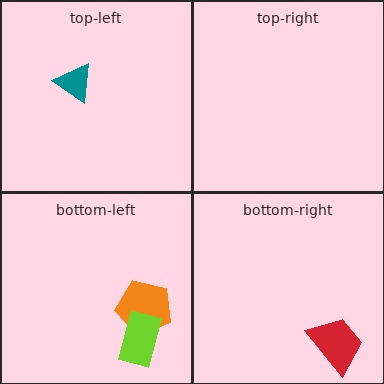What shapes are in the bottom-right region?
The red trapezoid.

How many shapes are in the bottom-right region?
1.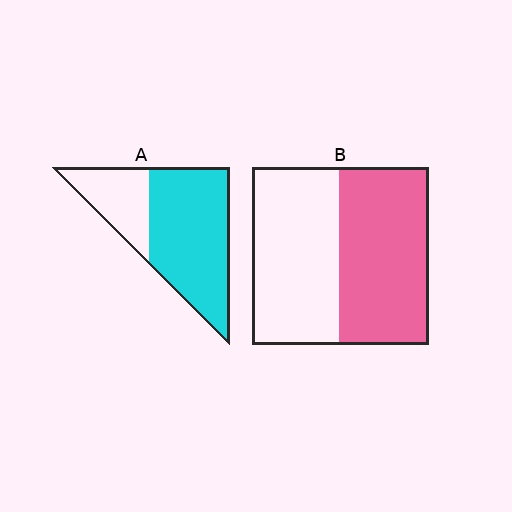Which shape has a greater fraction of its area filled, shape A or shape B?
Shape A.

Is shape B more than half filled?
Roughly half.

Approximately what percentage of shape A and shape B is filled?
A is approximately 70% and B is approximately 50%.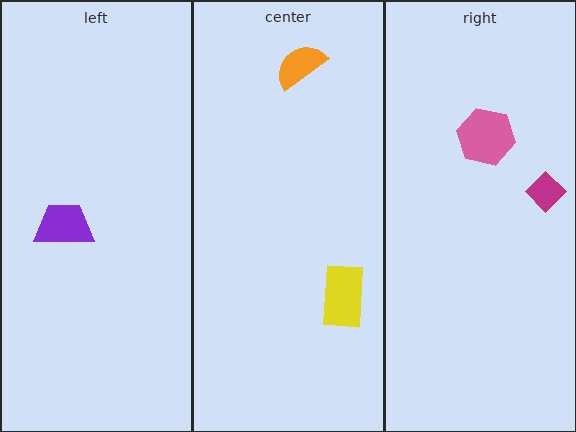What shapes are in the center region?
The orange semicircle, the yellow rectangle.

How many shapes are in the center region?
2.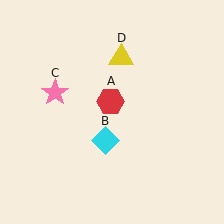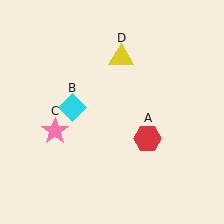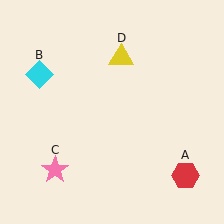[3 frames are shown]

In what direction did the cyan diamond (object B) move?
The cyan diamond (object B) moved up and to the left.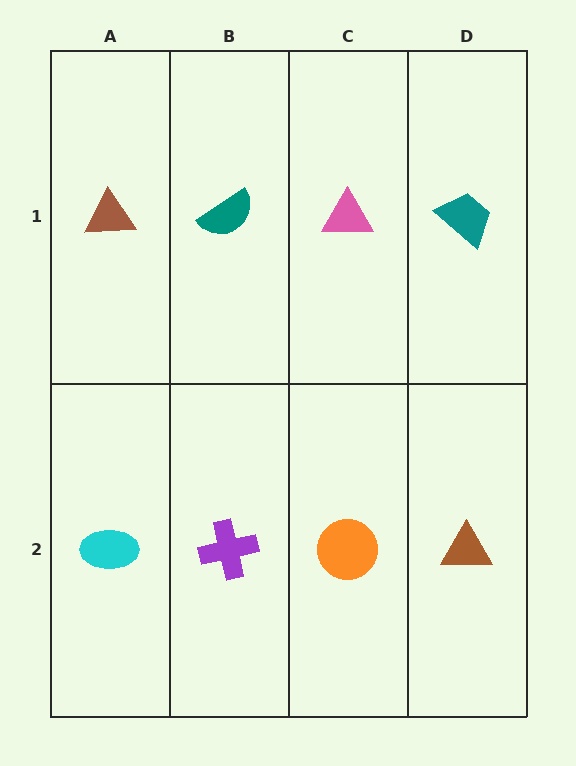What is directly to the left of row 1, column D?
A pink triangle.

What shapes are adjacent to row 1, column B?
A purple cross (row 2, column B), a brown triangle (row 1, column A), a pink triangle (row 1, column C).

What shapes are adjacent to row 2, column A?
A brown triangle (row 1, column A), a purple cross (row 2, column B).